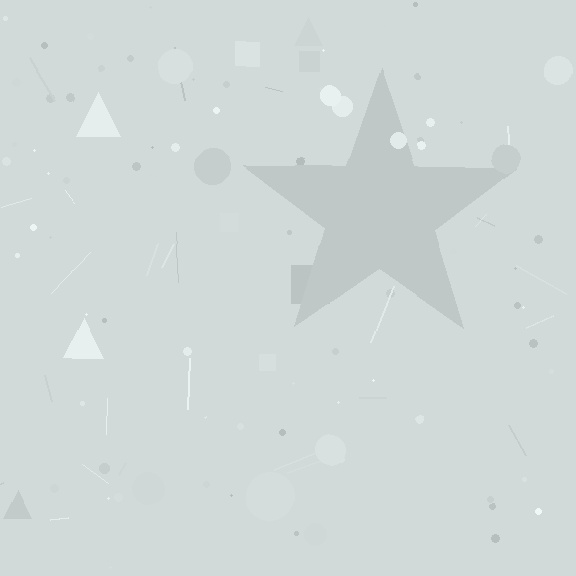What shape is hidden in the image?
A star is hidden in the image.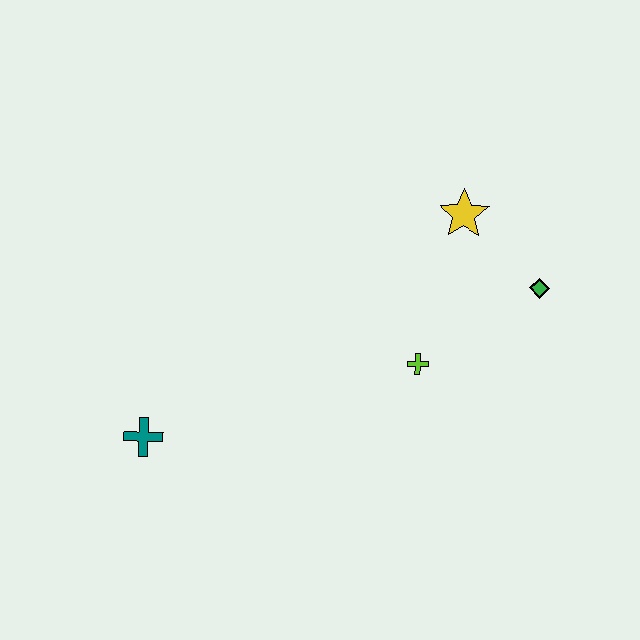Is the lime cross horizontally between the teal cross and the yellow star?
Yes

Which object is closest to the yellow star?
The green diamond is closest to the yellow star.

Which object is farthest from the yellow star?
The teal cross is farthest from the yellow star.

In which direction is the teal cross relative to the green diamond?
The teal cross is to the left of the green diamond.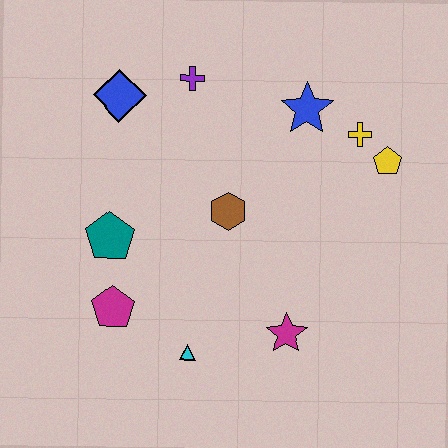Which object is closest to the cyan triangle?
The magenta pentagon is closest to the cyan triangle.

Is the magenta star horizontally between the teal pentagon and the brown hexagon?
No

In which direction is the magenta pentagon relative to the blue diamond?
The magenta pentagon is below the blue diamond.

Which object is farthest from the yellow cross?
The magenta pentagon is farthest from the yellow cross.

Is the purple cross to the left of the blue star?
Yes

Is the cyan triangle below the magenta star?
Yes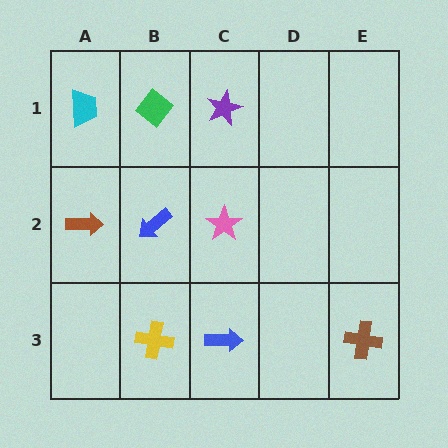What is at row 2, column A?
A brown arrow.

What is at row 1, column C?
A purple star.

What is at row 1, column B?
A green diamond.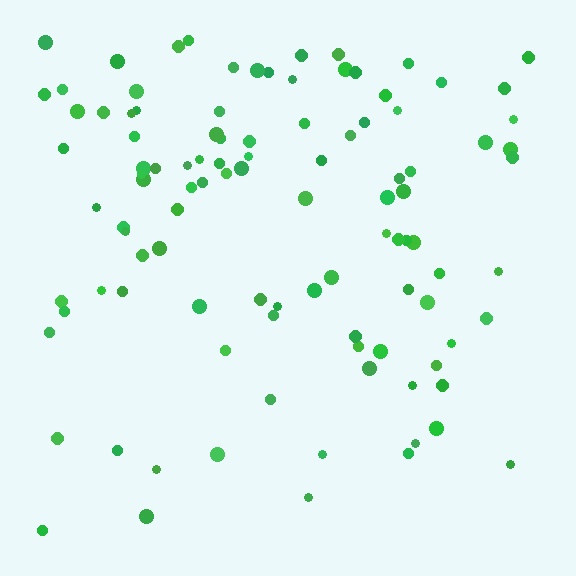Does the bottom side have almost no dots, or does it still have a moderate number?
Still a moderate number, just noticeably fewer than the top.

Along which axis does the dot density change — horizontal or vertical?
Vertical.